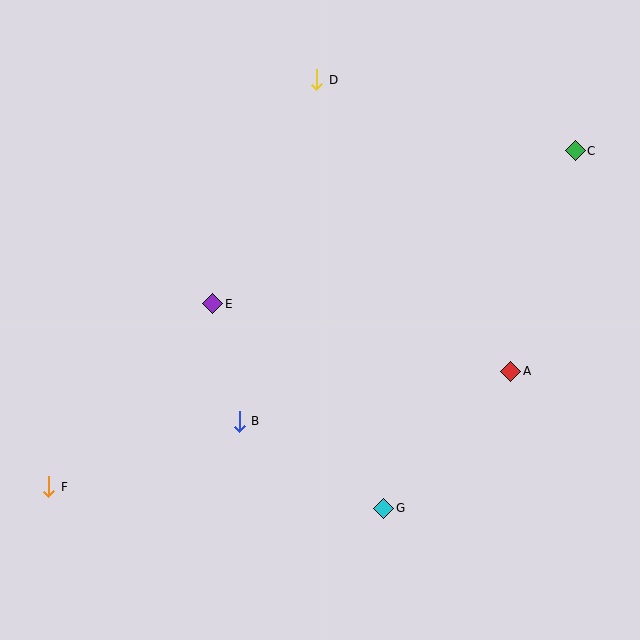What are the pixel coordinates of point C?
Point C is at (575, 151).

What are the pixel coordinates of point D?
Point D is at (317, 80).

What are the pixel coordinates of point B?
Point B is at (239, 421).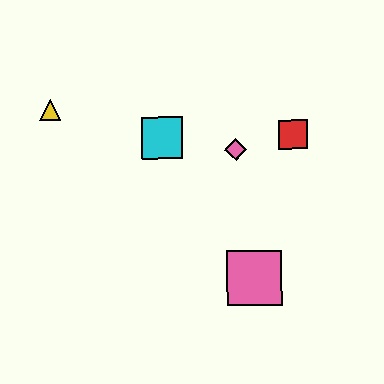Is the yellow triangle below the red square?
No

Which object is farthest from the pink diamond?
The yellow triangle is farthest from the pink diamond.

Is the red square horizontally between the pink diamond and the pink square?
No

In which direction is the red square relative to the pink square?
The red square is above the pink square.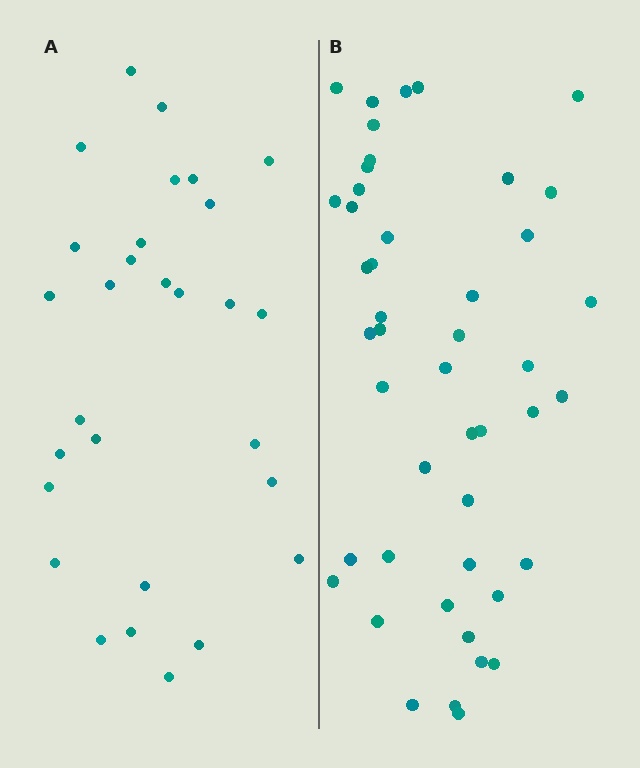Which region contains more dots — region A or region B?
Region B (the right region) has more dots.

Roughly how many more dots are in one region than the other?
Region B has approximately 15 more dots than region A.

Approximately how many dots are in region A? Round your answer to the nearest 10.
About 30 dots. (The exact count is 29, which rounds to 30.)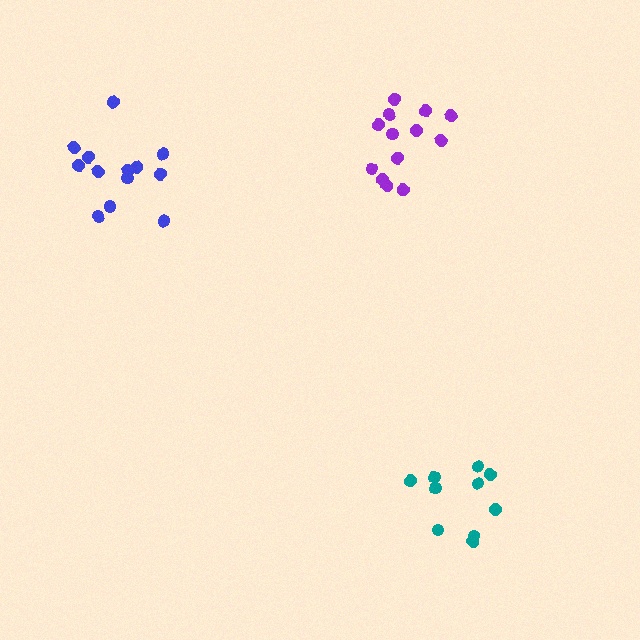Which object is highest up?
The purple cluster is topmost.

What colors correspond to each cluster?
The clusters are colored: teal, purple, blue.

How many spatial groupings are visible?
There are 3 spatial groupings.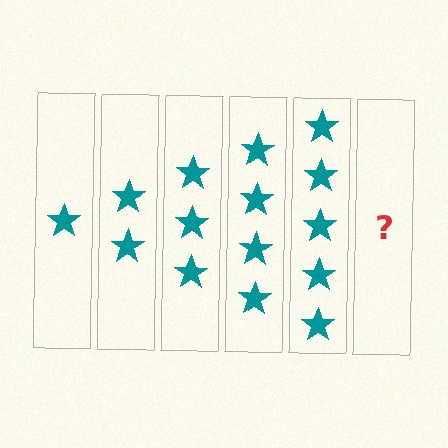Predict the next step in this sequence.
The next step is 6 stars.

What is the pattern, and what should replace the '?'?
The pattern is that each step adds one more star. The '?' should be 6 stars.